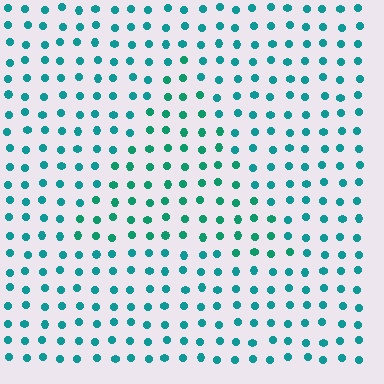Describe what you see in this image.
The image is filled with small teal elements in a uniform arrangement. A triangle-shaped region is visible where the elements are tinted to a slightly different hue, forming a subtle color boundary.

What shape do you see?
I see a triangle.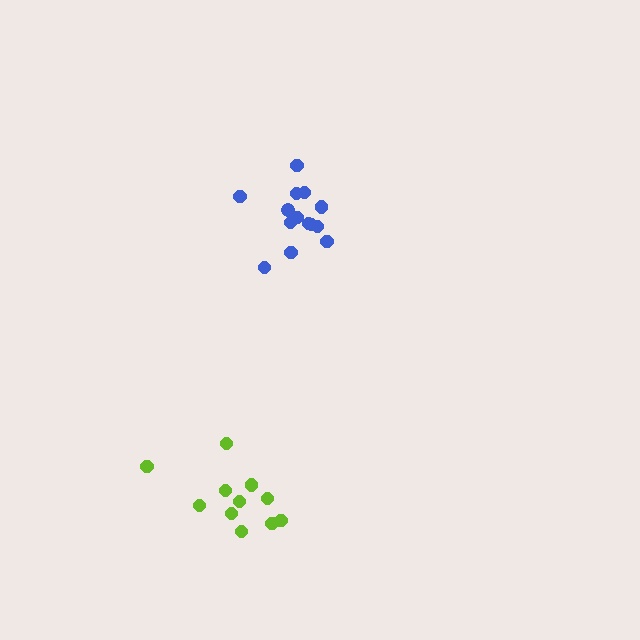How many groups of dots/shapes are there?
There are 2 groups.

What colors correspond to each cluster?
The clusters are colored: lime, blue.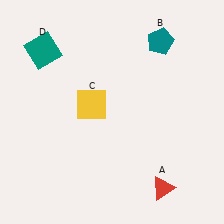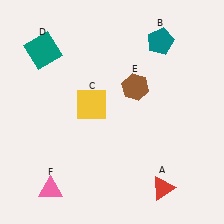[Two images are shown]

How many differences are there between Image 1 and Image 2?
There are 2 differences between the two images.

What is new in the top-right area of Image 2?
A brown hexagon (E) was added in the top-right area of Image 2.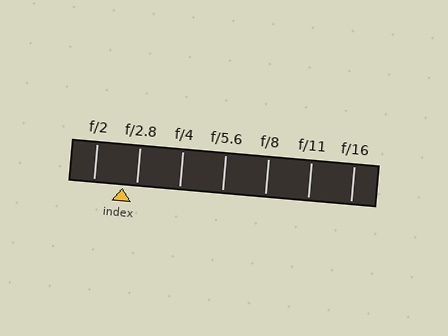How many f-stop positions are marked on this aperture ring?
There are 7 f-stop positions marked.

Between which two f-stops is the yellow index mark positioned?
The index mark is between f/2 and f/2.8.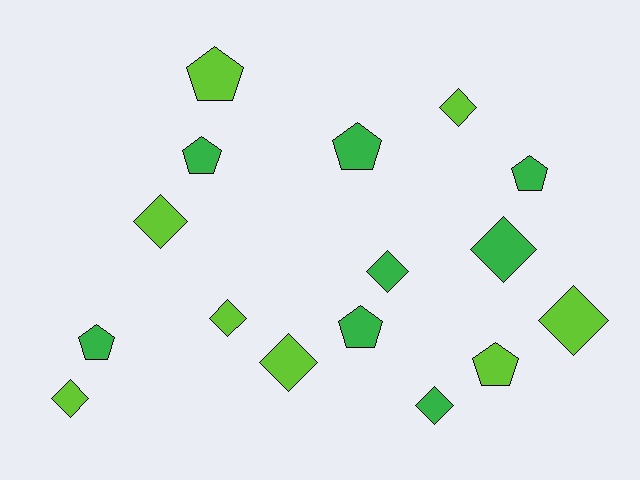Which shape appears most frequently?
Diamond, with 9 objects.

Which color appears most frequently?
Green, with 8 objects.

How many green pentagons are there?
There are 5 green pentagons.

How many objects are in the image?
There are 16 objects.